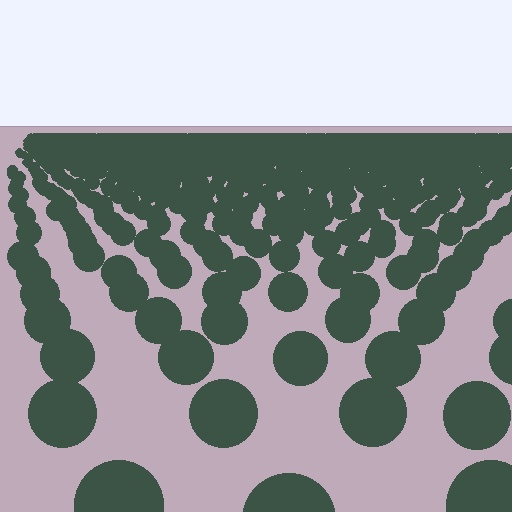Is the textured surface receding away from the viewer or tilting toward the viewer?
The surface is receding away from the viewer. Texture elements get smaller and denser toward the top.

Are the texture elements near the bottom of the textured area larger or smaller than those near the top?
Larger. Near the bottom, elements are closer to the viewer and appear at a bigger on-screen size.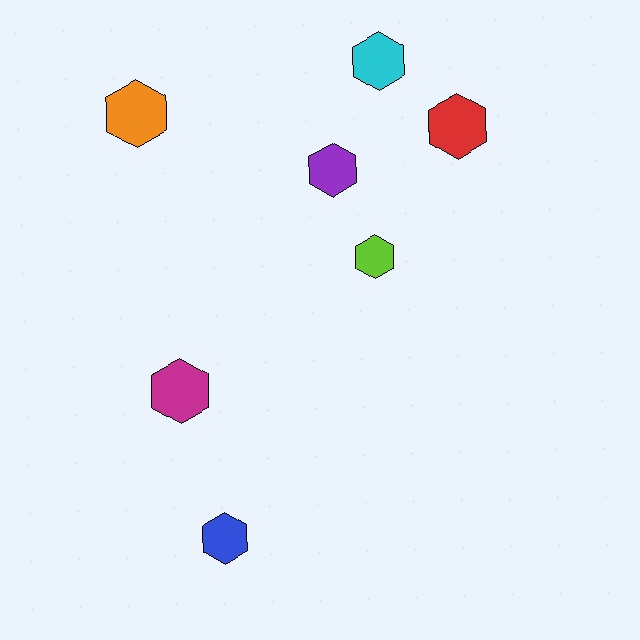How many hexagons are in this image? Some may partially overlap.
There are 7 hexagons.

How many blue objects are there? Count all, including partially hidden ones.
There is 1 blue object.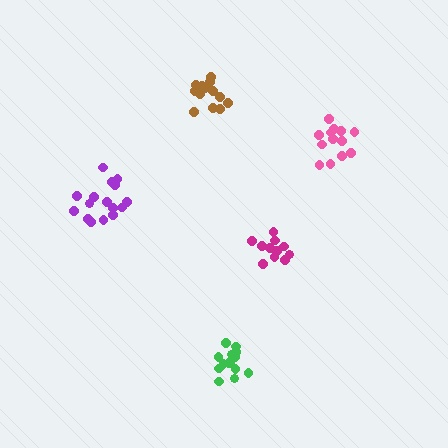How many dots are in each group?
Group 1: 16 dots, Group 2: 13 dots, Group 3: 11 dots, Group 4: 15 dots, Group 5: 14 dots (69 total).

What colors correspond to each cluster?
The clusters are colored: purple, pink, magenta, green, brown.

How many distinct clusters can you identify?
There are 5 distinct clusters.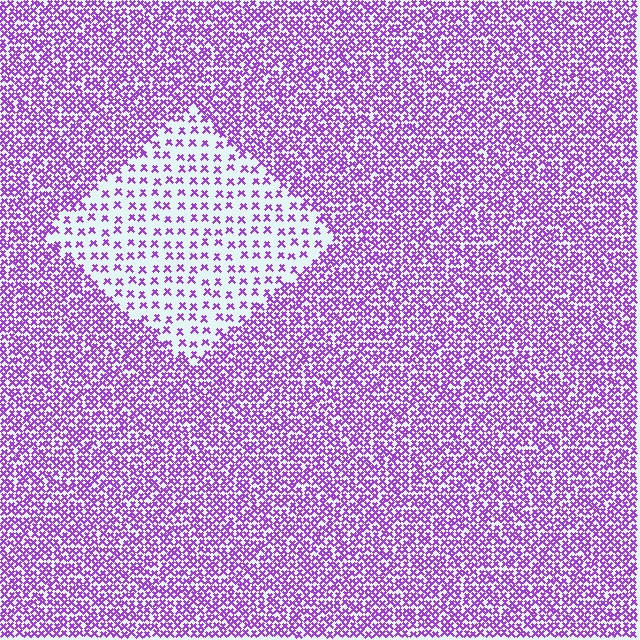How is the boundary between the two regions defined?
The boundary is defined by a change in element density (approximately 2.7x ratio). All elements are the same color, size, and shape.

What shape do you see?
I see a diamond.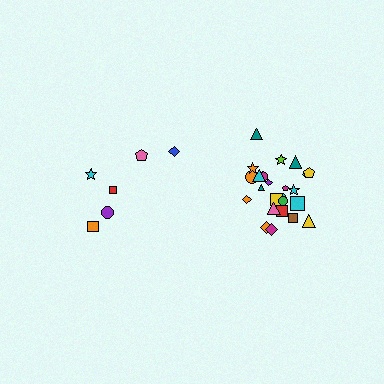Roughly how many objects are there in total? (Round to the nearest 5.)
Roughly 30 objects in total.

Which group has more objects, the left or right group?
The right group.